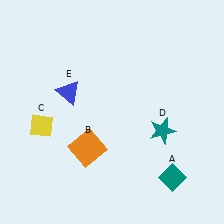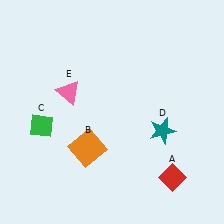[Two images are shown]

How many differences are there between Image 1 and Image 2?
There are 3 differences between the two images.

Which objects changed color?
A changed from teal to red. C changed from yellow to green. E changed from blue to pink.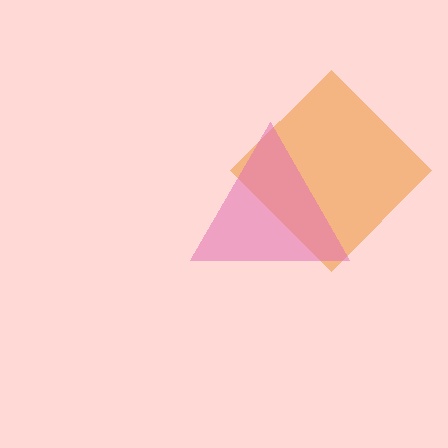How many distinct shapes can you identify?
There are 2 distinct shapes: an orange diamond, a pink triangle.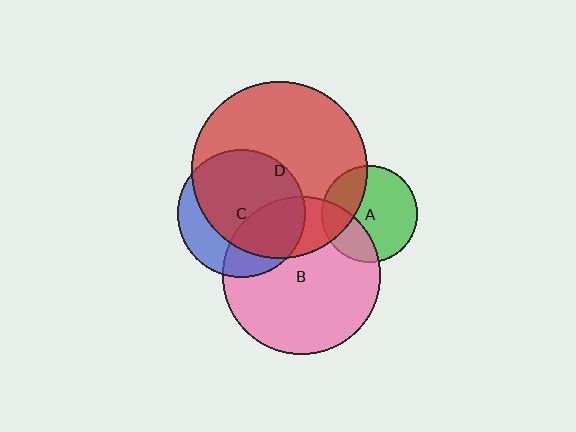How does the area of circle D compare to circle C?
Approximately 1.9 times.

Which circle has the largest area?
Circle D (red).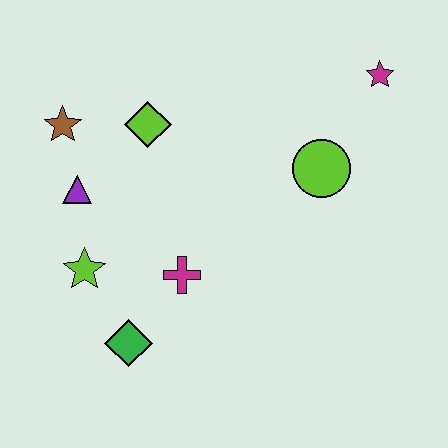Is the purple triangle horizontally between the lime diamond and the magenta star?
No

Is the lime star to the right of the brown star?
Yes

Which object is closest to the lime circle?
The magenta star is closest to the lime circle.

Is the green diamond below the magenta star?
Yes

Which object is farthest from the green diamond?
The magenta star is farthest from the green diamond.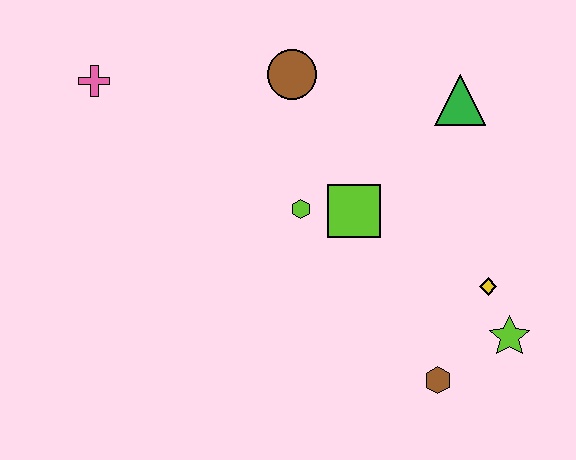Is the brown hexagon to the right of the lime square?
Yes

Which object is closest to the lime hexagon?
The lime square is closest to the lime hexagon.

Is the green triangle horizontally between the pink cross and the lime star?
Yes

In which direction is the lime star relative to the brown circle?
The lime star is below the brown circle.